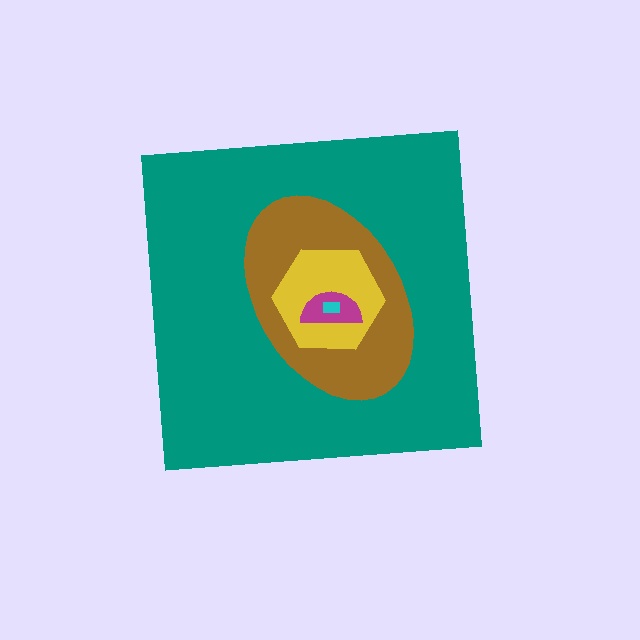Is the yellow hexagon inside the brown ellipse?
Yes.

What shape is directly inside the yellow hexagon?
The magenta semicircle.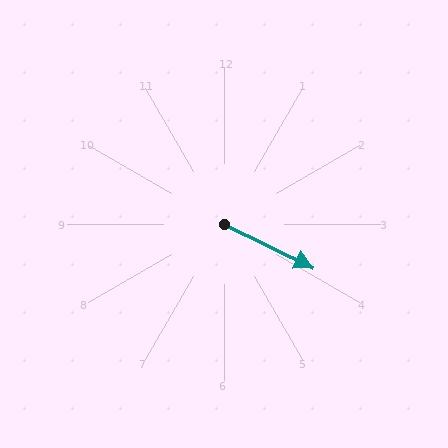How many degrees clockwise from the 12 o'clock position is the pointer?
Approximately 116 degrees.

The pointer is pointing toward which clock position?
Roughly 4 o'clock.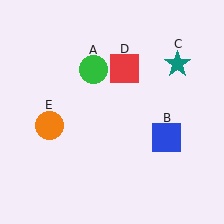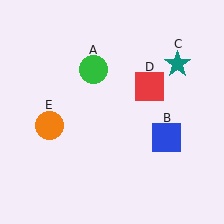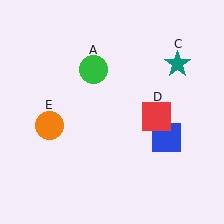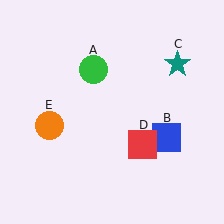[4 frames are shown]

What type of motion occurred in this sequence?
The red square (object D) rotated clockwise around the center of the scene.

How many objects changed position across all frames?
1 object changed position: red square (object D).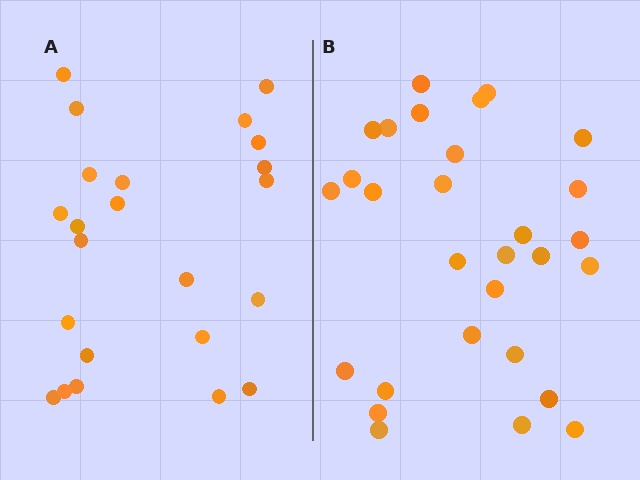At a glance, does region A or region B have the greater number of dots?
Region B (the right region) has more dots.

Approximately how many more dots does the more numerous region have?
Region B has about 6 more dots than region A.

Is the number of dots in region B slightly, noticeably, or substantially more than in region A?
Region B has noticeably more, but not dramatically so. The ratio is roughly 1.3 to 1.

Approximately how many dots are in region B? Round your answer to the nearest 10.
About 30 dots. (The exact count is 29, which rounds to 30.)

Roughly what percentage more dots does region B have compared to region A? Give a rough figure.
About 25% more.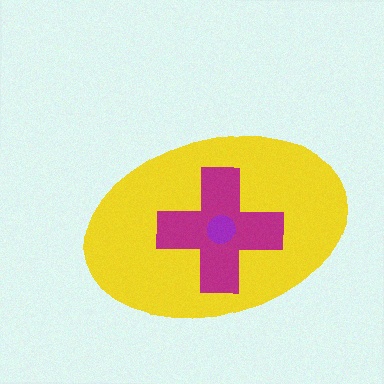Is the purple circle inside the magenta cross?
Yes.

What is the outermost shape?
The yellow ellipse.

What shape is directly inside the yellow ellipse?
The magenta cross.